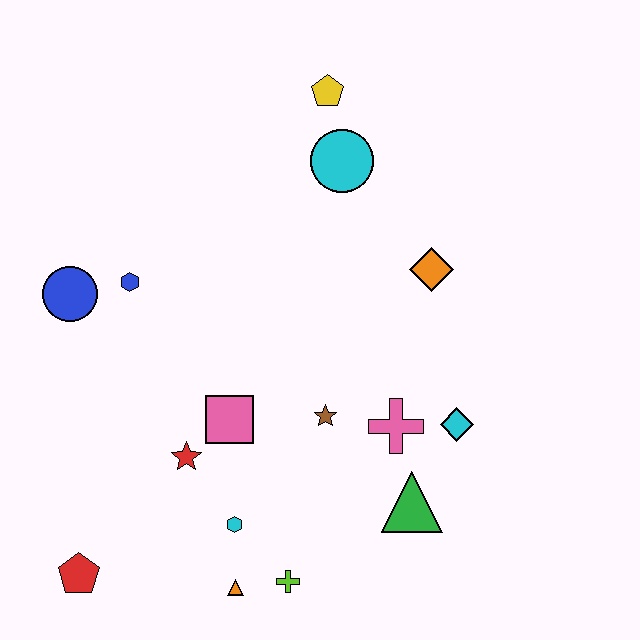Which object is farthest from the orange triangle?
The yellow pentagon is farthest from the orange triangle.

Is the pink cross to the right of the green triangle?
No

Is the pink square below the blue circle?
Yes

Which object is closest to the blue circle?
The blue hexagon is closest to the blue circle.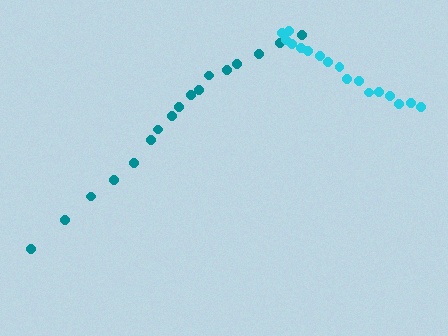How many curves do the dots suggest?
There are 2 distinct paths.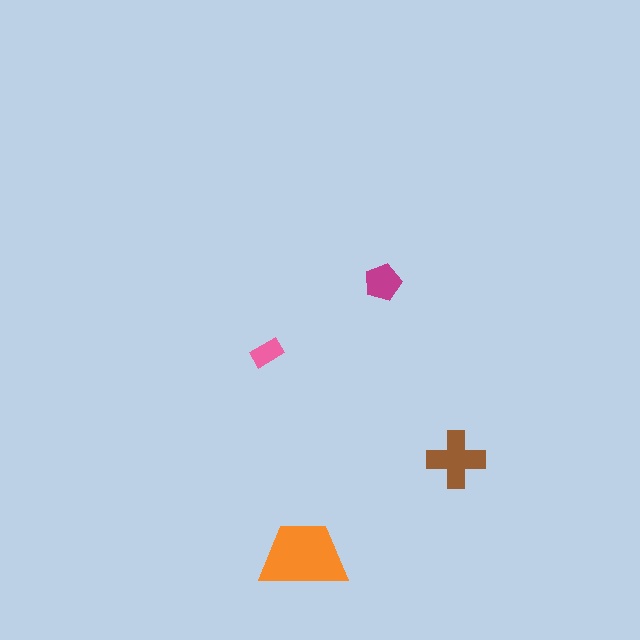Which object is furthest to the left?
The pink rectangle is leftmost.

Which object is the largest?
The orange trapezoid.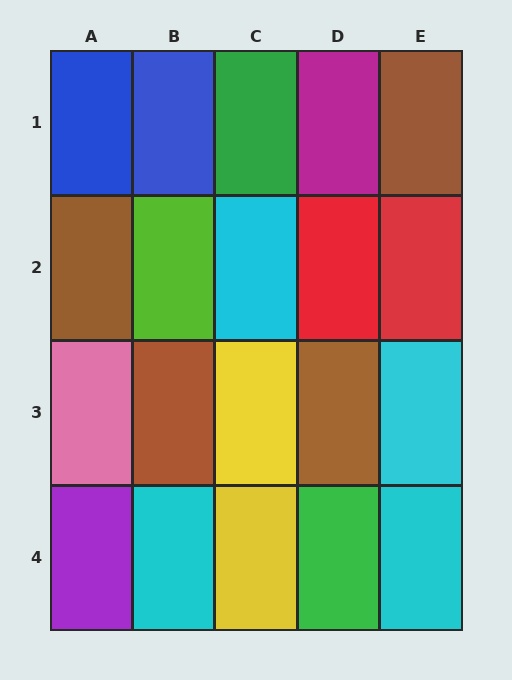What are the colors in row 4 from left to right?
Purple, cyan, yellow, green, cyan.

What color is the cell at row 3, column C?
Yellow.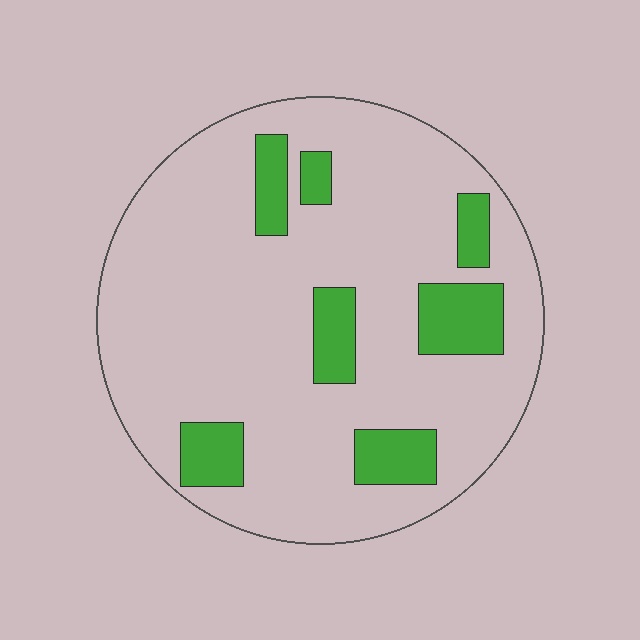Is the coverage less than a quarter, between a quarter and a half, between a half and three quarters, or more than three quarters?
Less than a quarter.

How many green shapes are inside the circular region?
7.